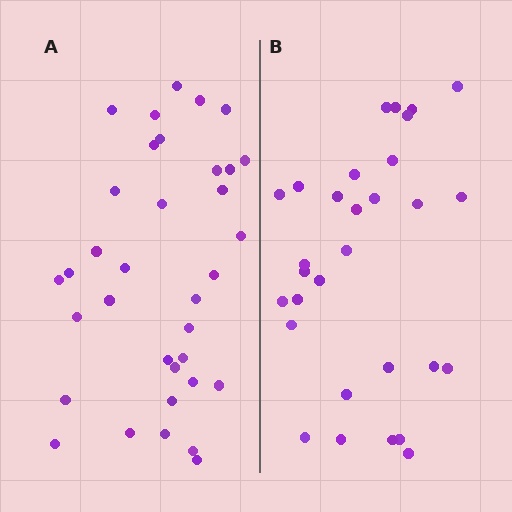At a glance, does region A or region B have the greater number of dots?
Region A (the left region) has more dots.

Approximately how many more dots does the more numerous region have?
Region A has about 5 more dots than region B.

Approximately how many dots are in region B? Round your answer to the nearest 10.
About 30 dots.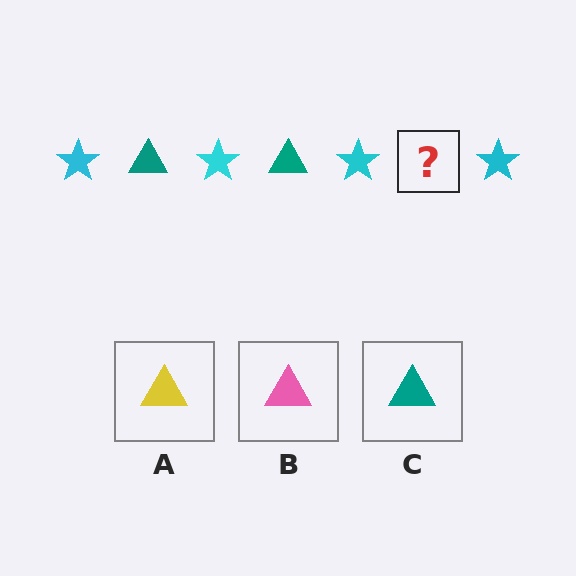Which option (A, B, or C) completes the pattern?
C.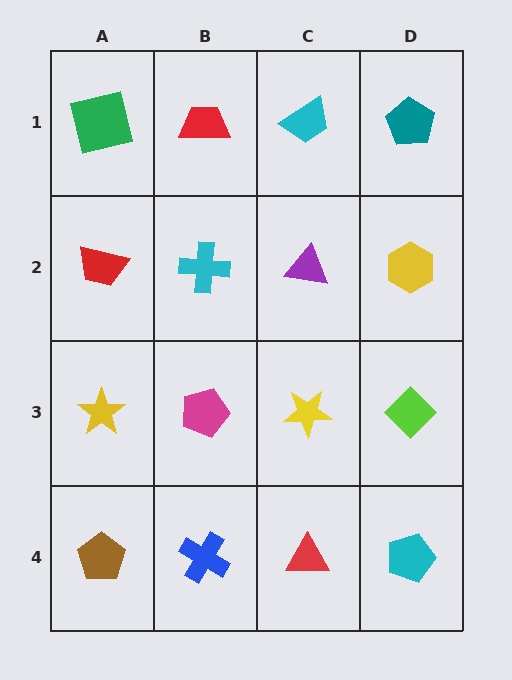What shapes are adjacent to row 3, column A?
A red trapezoid (row 2, column A), a brown pentagon (row 4, column A), a magenta pentagon (row 3, column B).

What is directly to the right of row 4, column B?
A red triangle.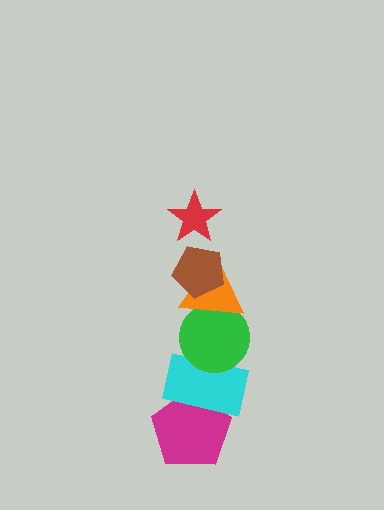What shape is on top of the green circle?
The orange triangle is on top of the green circle.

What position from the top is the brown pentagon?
The brown pentagon is 2nd from the top.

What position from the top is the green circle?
The green circle is 4th from the top.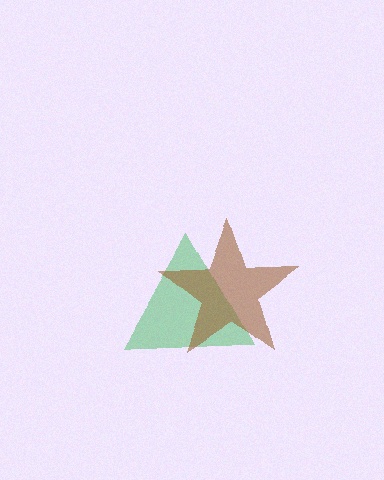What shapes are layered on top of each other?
The layered shapes are: a green triangle, a brown star.